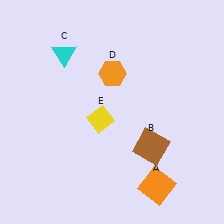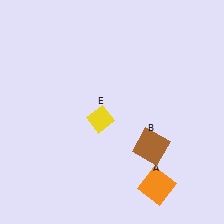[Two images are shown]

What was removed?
The cyan triangle (C), the orange hexagon (D) were removed in Image 2.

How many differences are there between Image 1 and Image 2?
There are 2 differences between the two images.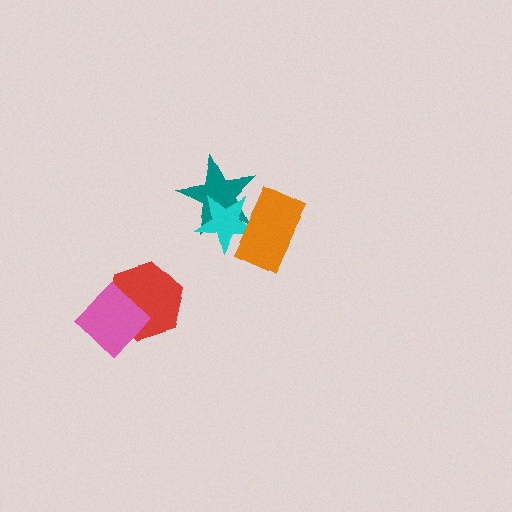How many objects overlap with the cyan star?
2 objects overlap with the cyan star.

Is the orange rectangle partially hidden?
No, no other shape covers it.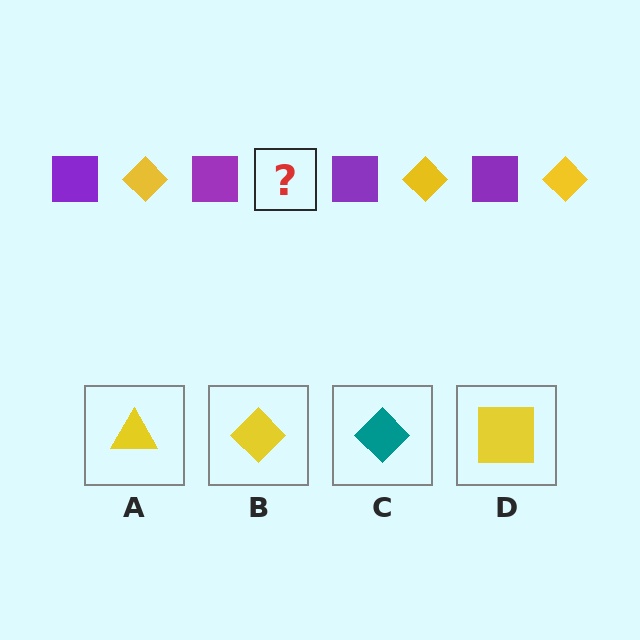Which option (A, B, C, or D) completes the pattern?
B.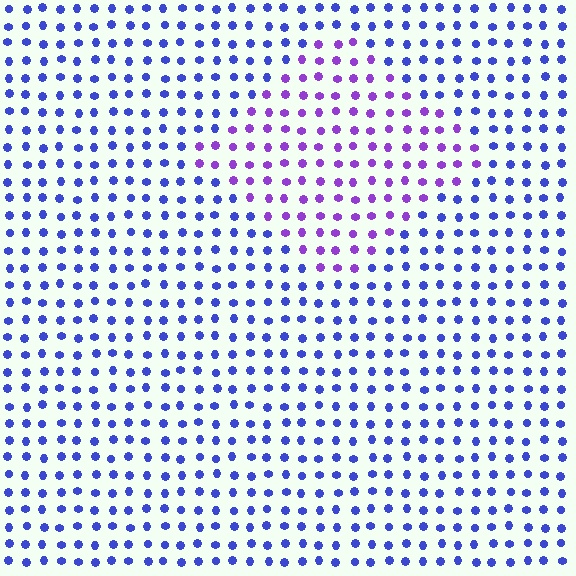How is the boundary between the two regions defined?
The boundary is defined purely by a slight shift in hue (about 40 degrees). Spacing, size, and orientation are identical on both sides.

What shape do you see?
I see a diamond.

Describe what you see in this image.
The image is filled with small blue elements in a uniform arrangement. A diamond-shaped region is visible where the elements are tinted to a slightly different hue, forming a subtle color boundary.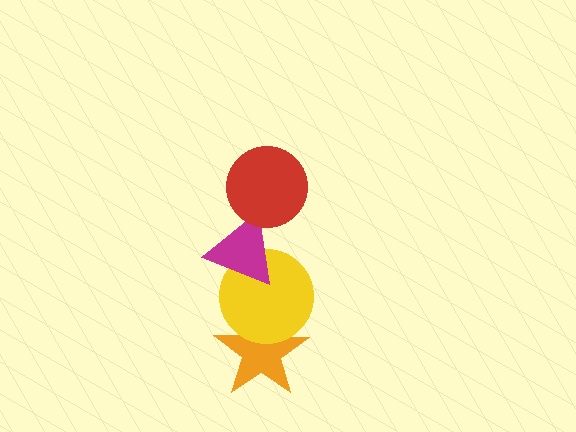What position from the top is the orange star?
The orange star is 4th from the top.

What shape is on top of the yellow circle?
The magenta triangle is on top of the yellow circle.